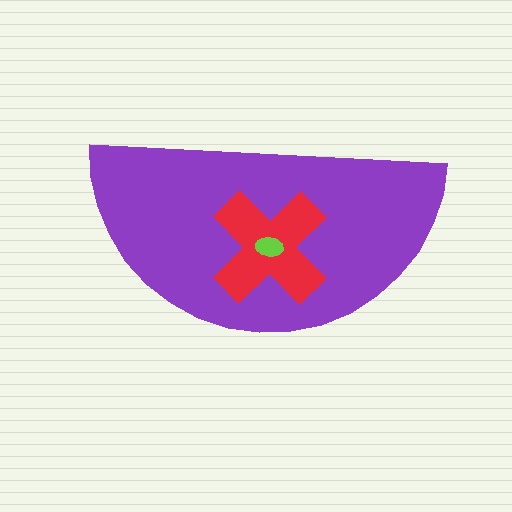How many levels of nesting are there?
3.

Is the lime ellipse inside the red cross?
Yes.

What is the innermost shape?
The lime ellipse.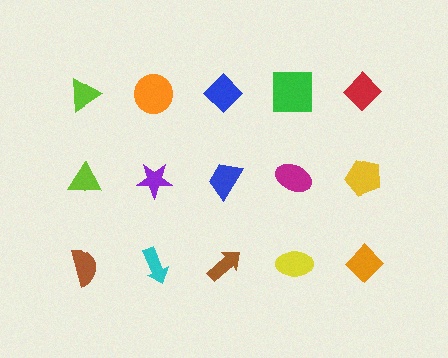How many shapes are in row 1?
5 shapes.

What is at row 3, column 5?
An orange diamond.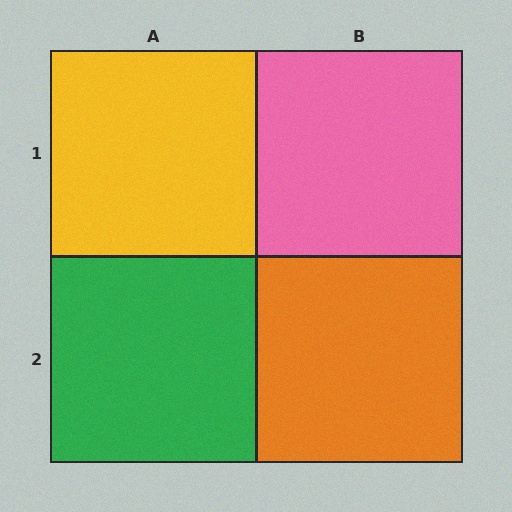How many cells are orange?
1 cell is orange.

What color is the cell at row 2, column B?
Orange.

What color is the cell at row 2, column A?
Green.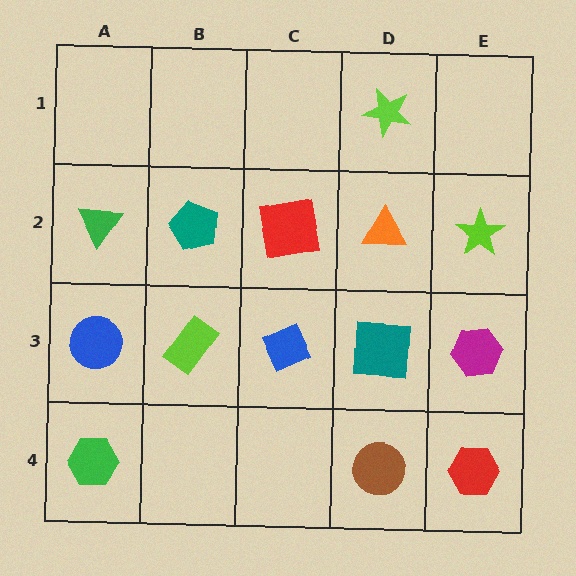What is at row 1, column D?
A lime star.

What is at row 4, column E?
A red hexagon.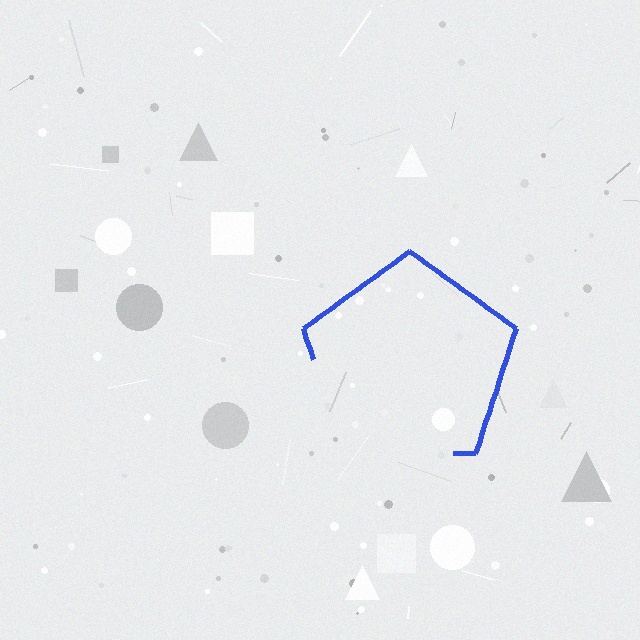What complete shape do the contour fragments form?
The contour fragments form a pentagon.